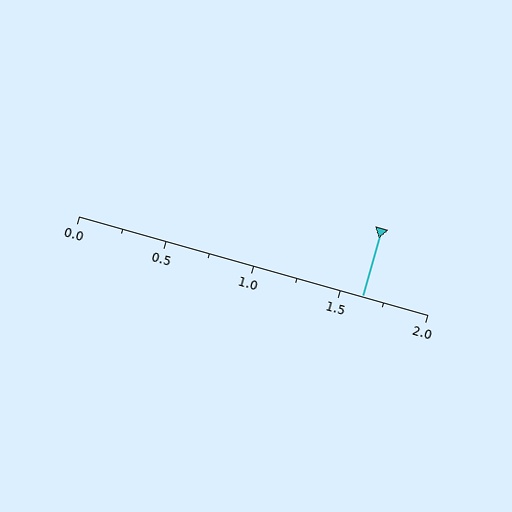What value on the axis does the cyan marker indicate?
The marker indicates approximately 1.62.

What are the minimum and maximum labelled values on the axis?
The axis runs from 0.0 to 2.0.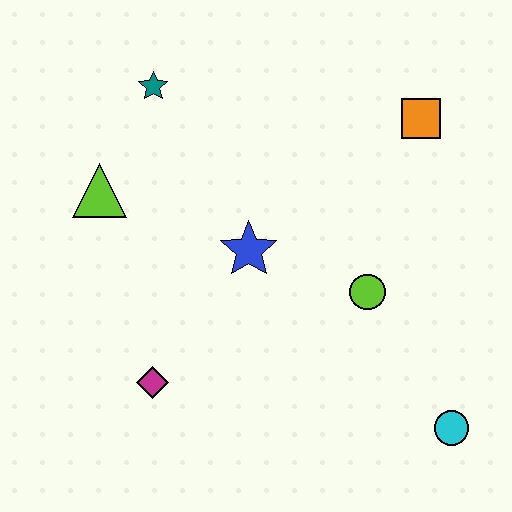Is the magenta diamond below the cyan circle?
No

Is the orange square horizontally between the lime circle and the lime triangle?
No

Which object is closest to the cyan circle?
The lime circle is closest to the cyan circle.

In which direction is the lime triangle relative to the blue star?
The lime triangle is to the left of the blue star.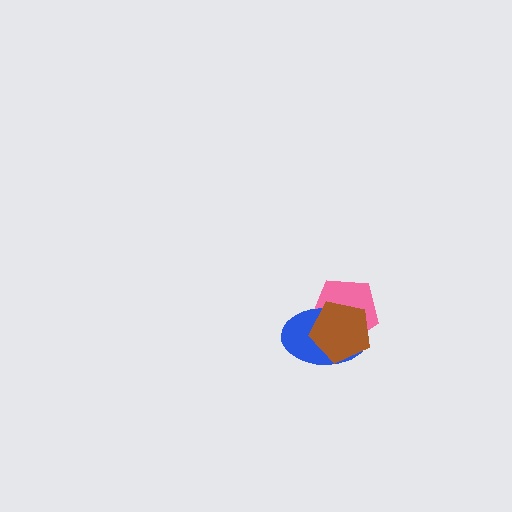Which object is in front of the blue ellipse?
The brown pentagon is in front of the blue ellipse.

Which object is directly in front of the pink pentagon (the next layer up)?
The blue ellipse is directly in front of the pink pentagon.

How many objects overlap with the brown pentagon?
2 objects overlap with the brown pentagon.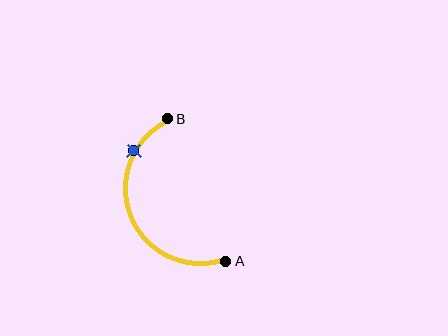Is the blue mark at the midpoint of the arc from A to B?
No. The blue mark lies on the arc but is closer to endpoint B. The arc midpoint would be at the point on the curve equidistant along the arc from both A and B.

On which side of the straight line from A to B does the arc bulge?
The arc bulges to the left of the straight line connecting A and B.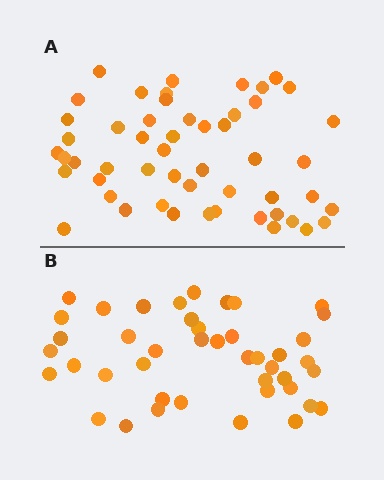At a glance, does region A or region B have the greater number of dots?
Region A (the top region) has more dots.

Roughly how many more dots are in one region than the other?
Region A has roughly 8 or so more dots than region B.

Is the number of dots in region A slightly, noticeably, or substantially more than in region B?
Region A has only slightly more — the two regions are fairly close. The ratio is roughly 1.2 to 1.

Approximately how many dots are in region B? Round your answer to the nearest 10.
About 40 dots. (The exact count is 43, which rounds to 40.)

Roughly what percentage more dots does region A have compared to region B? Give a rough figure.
About 20% more.